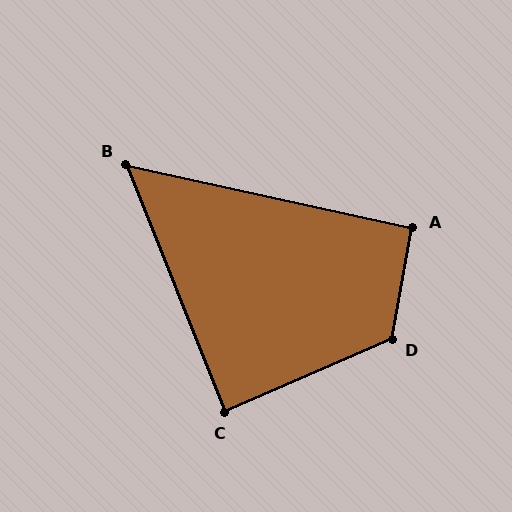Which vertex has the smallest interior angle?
B, at approximately 56 degrees.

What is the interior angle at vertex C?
Approximately 88 degrees (approximately right).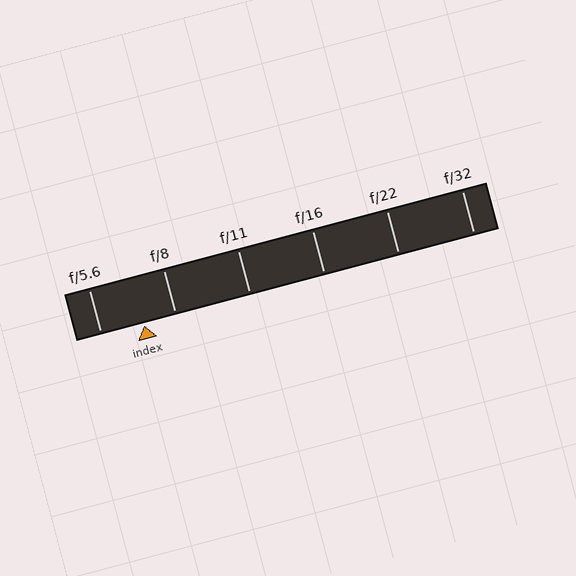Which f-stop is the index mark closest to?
The index mark is closest to f/8.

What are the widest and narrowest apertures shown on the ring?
The widest aperture shown is f/5.6 and the narrowest is f/32.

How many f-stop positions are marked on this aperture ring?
There are 6 f-stop positions marked.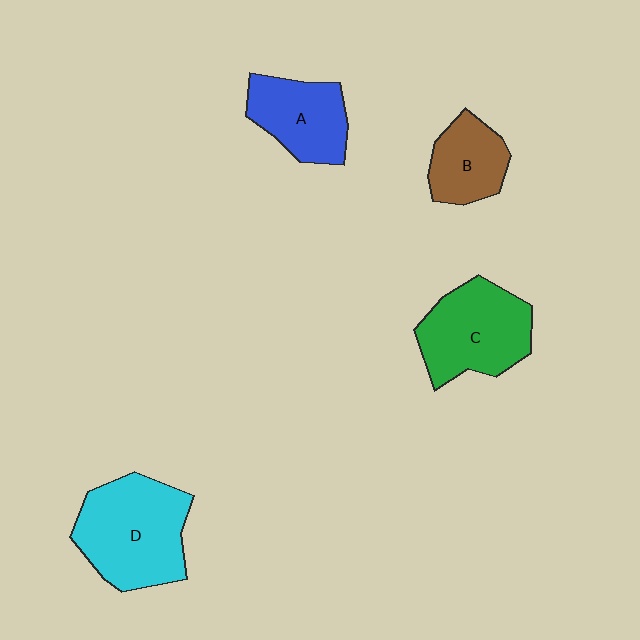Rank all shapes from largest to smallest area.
From largest to smallest: D (cyan), C (green), A (blue), B (brown).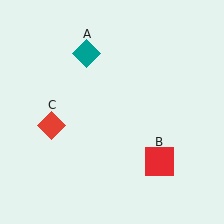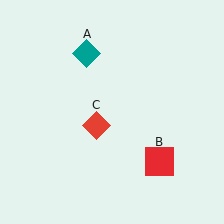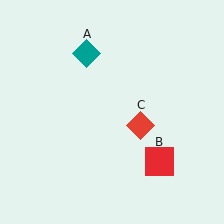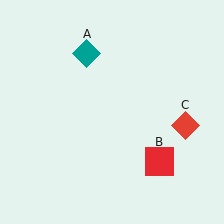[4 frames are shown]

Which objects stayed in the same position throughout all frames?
Teal diamond (object A) and red square (object B) remained stationary.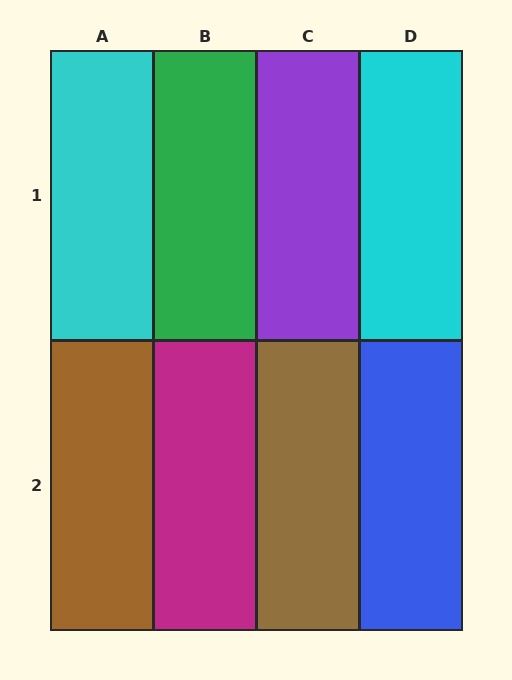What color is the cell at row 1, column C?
Purple.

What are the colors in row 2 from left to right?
Brown, magenta, brown, blue.